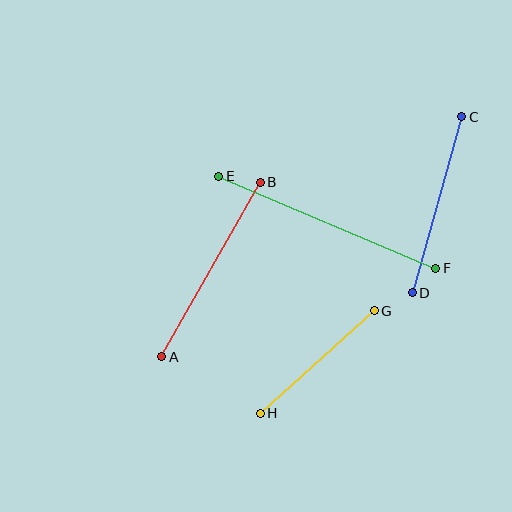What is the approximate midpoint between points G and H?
The midpoint is at approximately (317, 362) pixels.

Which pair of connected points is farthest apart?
Points E and F are farthest apart.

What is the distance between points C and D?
The distance is approximately 183 pixels.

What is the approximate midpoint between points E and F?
The midpoint is at approximately (327, 222) pixels.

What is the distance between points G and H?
The distance is approximately 153 pixels.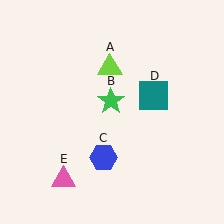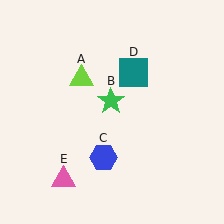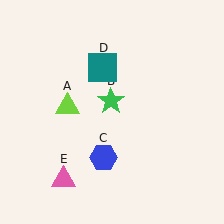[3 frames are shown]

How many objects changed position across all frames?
2 objects changed position: lime triangle (object A), teal square (object D).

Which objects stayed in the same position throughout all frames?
Green star (object B) and blue hexagon (object C) and pink triangle (object E) remained stationary.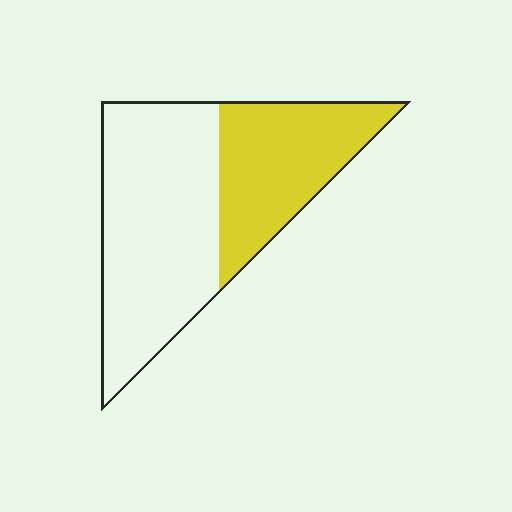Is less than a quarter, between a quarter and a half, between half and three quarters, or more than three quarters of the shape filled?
Between a quarter and a half.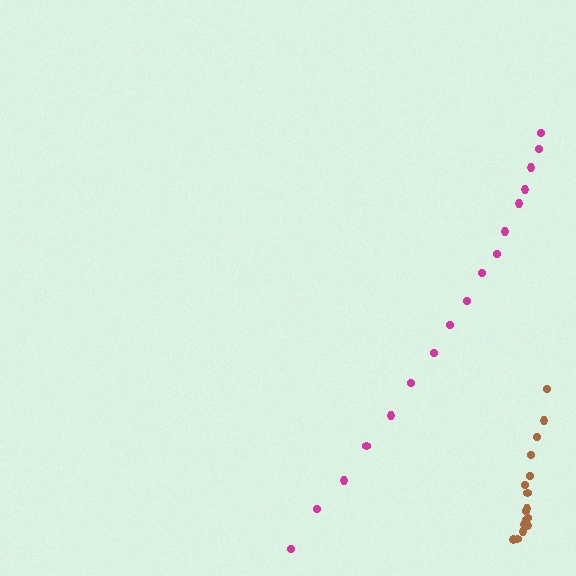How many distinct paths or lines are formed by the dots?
There are 2 distinct paths.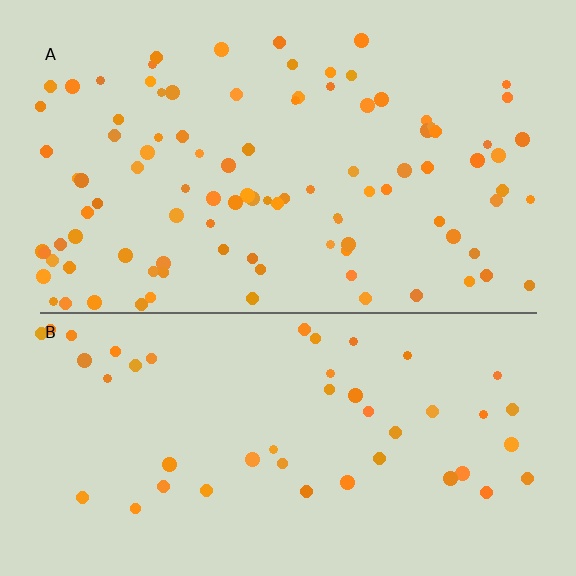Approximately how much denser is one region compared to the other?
Approximately 2.2× — region A over region B.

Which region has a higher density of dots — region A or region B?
A (the top).